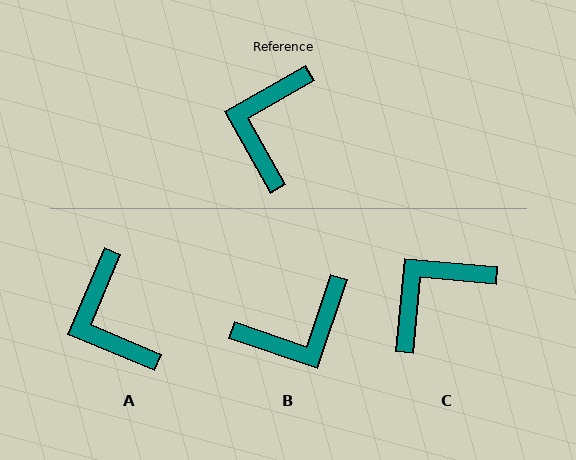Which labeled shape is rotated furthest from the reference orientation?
B, about 132 degrees away.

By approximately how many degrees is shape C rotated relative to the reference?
Approximately 34 degrees clockwise.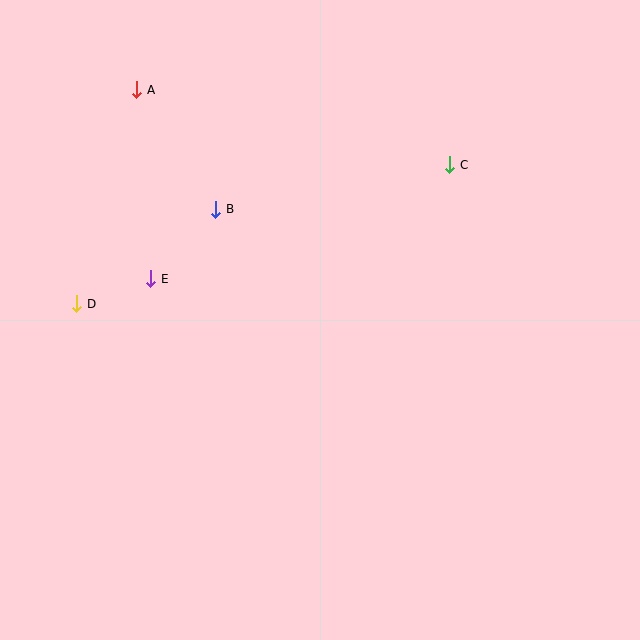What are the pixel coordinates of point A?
Point A is at (137, 90).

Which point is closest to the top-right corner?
Point C is closest to the top-right corner.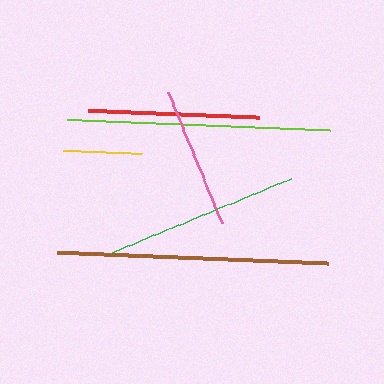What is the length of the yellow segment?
The yellow segment is approximately 79 pixels long.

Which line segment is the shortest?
The yellow line is the shortest at approximately 79 pixels.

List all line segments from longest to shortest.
From longest to shortest: brown, lime, green, red, pink, yellow.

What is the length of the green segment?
The green segment is approximately 194 pixels long.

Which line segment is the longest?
The brown line is the longest at approximately 271 pixels.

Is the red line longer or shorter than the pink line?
The red line is longer than the pink line.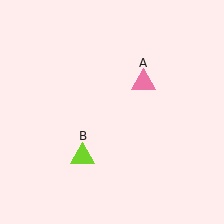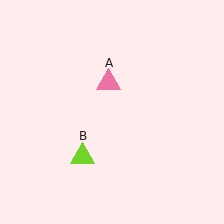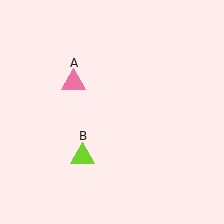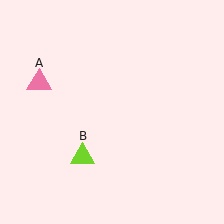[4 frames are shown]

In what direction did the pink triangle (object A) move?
The pink triangle (object A) moved left.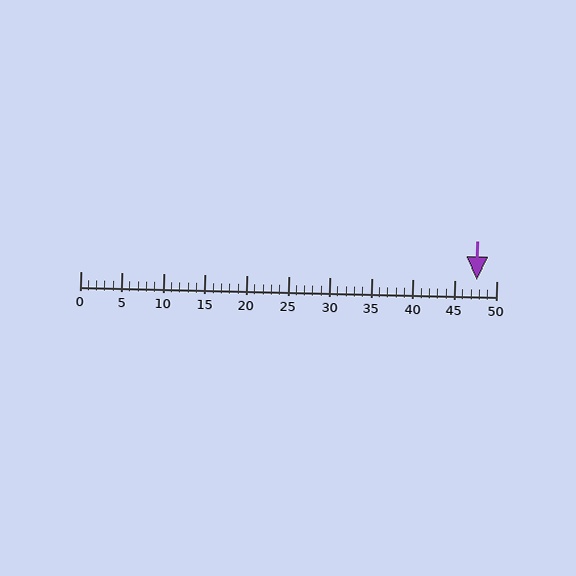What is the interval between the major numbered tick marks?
The major tick marks are spaced 5 units apart.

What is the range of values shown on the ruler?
The ruler shows values from 0 to 50.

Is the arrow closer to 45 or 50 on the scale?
The arrow is closer to 50.